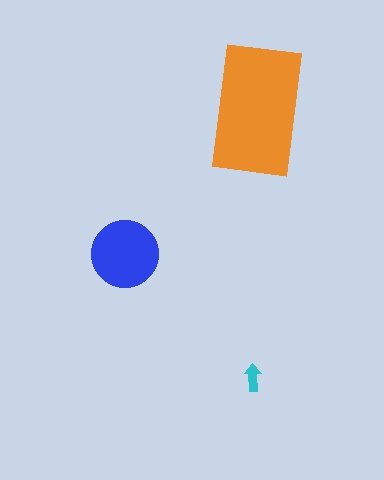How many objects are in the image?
There are 3 objects in the image.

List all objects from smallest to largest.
The cyan arrow, the blue circle, the orange rectangle.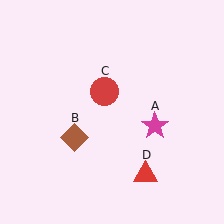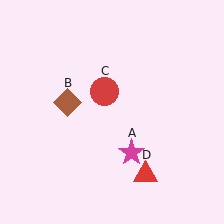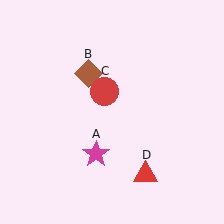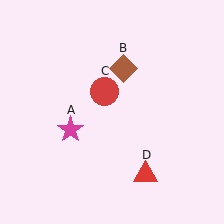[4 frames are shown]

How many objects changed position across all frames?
2 objects changed position: magenta star (object A), brown diamond (object B).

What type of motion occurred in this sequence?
The magenta star (object A), brown diamond (object B) rotated clockwise around the center of the scene.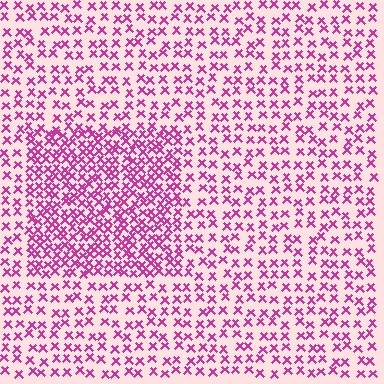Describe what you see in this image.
The image contains small magenta elements arranged at two different densities. A rectangle-shaped region is visible where the elements are more densely packed than the surrounding area.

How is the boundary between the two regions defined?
The boundary is defined by a change in element density (approximately 2.0x ratio). All elements are the same color, size, and shape.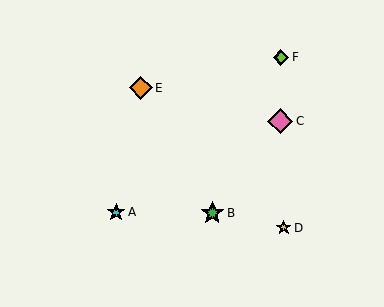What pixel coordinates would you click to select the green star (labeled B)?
Click at (212, 213) to select the green star B.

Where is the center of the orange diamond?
The center of the orange diamond is at (141, 88).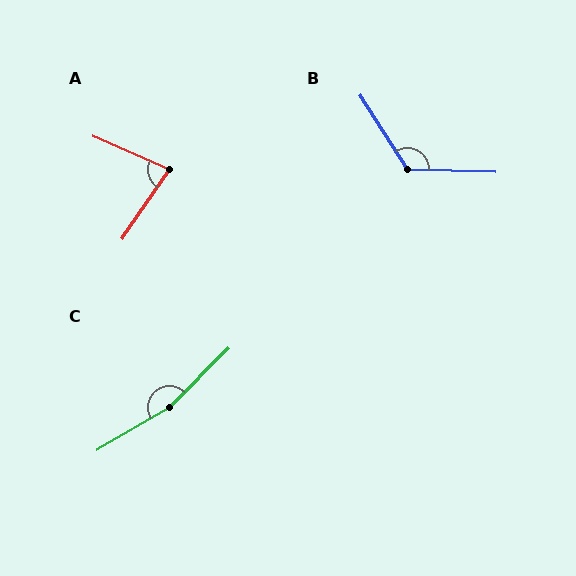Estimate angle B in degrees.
Approximately 124 degrees.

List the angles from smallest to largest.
A (79°), B (124°), C (165°).